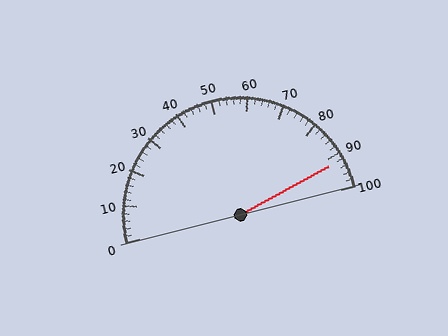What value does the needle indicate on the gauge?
The needle indicates approximately 92.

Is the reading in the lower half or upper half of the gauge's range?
The reading is in the upper half of the range (0 to 100).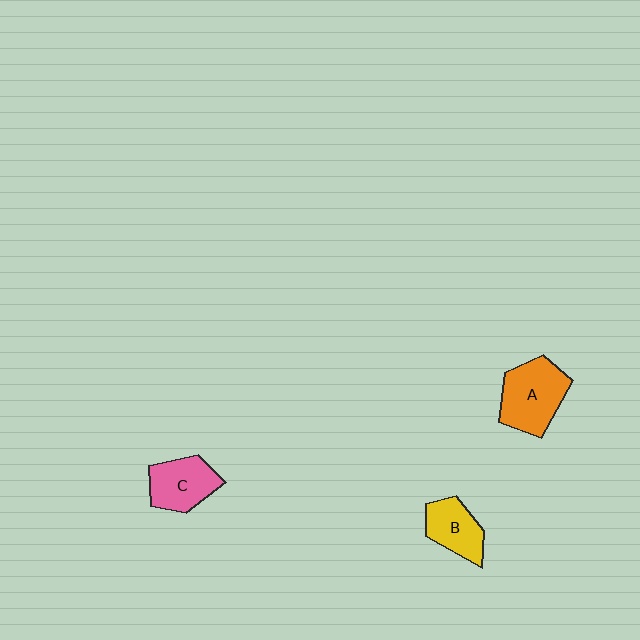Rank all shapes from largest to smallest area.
From largest to smallest: A (orange), C (pink), B (yellow).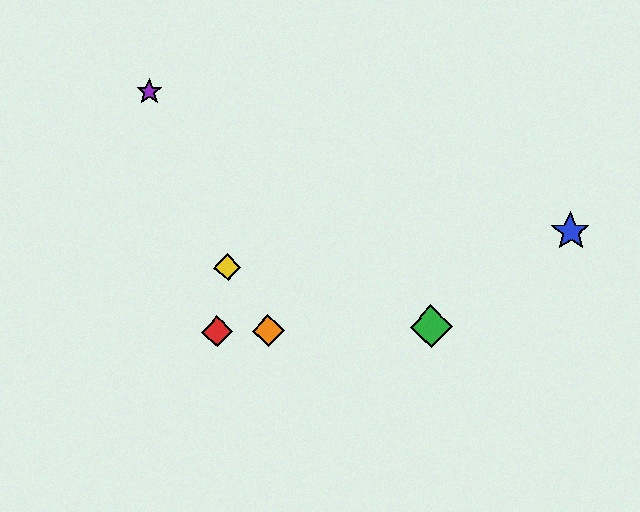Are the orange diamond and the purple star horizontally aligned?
No, the orange diamond is at y≈331 and the purple star is at y≈92.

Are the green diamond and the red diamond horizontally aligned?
Yes, both are at y≈327.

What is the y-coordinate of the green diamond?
The green diamond is at y≈327.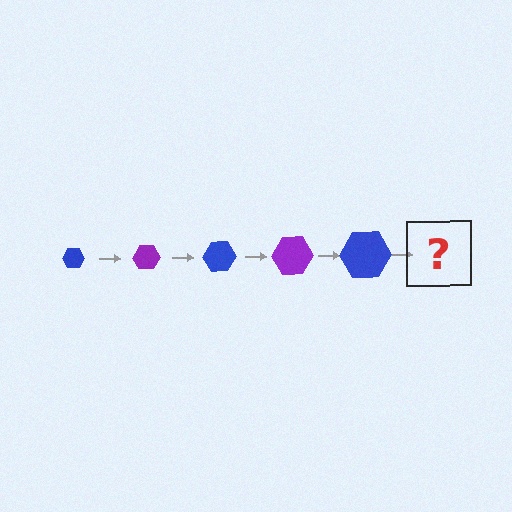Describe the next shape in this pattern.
It should be a purple hexagon, larger than the previous one.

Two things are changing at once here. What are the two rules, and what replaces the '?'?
The two rules are that the hexagon grows larger each step and the color cycles through blue and purple. The '?' should be a purple hexagon, larger than the previous one.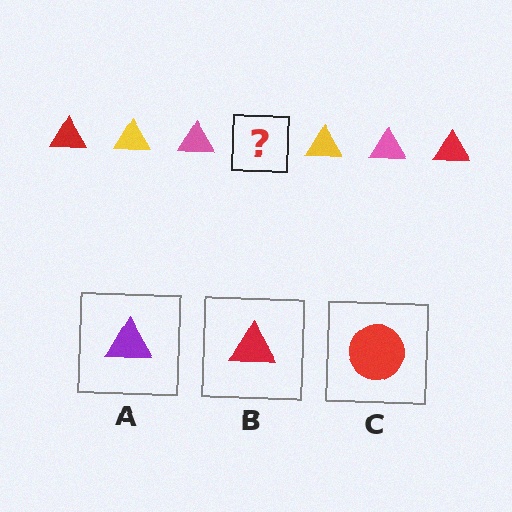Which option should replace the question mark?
Option B.